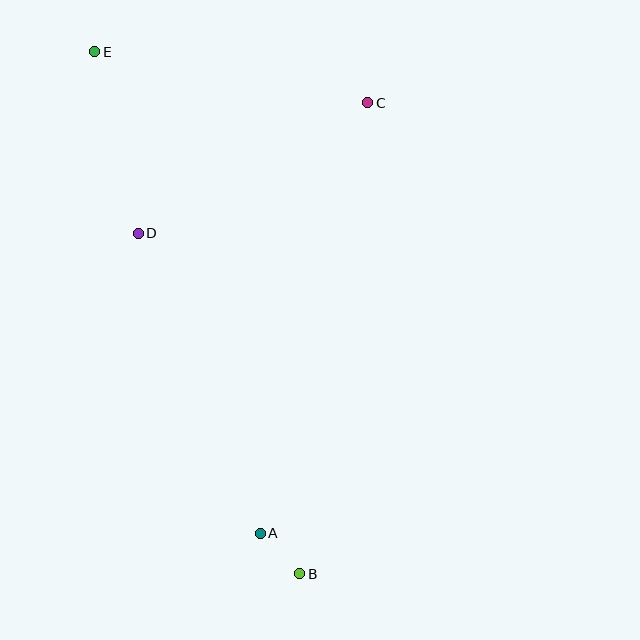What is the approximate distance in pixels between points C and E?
The distance between C and E is approximately 278 pixels.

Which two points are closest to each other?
Points A and B are closest to each other.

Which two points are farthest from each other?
Points B and E are farthest from each other.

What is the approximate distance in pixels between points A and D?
The distance between A and D is approximately 324 pixels.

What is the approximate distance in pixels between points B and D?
The distance between B and D is approximately 377 pixels.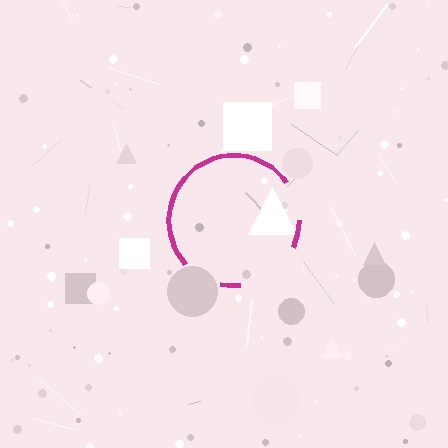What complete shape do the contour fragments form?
The contour fragments form a circle.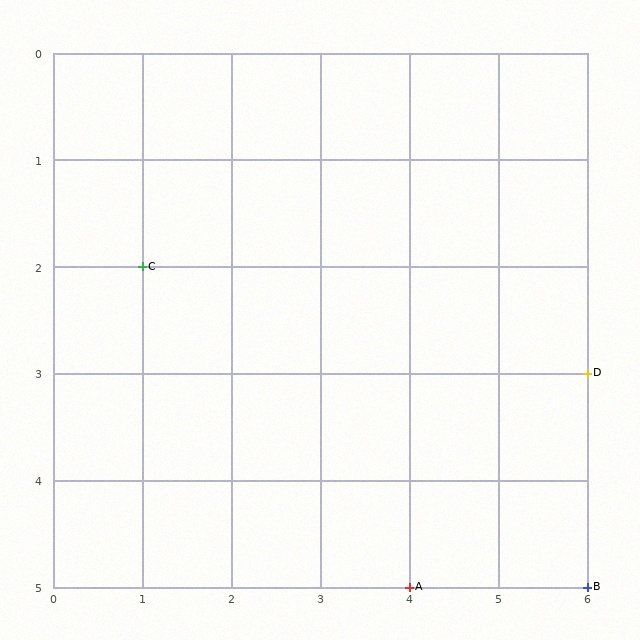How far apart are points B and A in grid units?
Points B and A are 2 columns apart.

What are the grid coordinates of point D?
Point D is at grid coordinates (6, 3).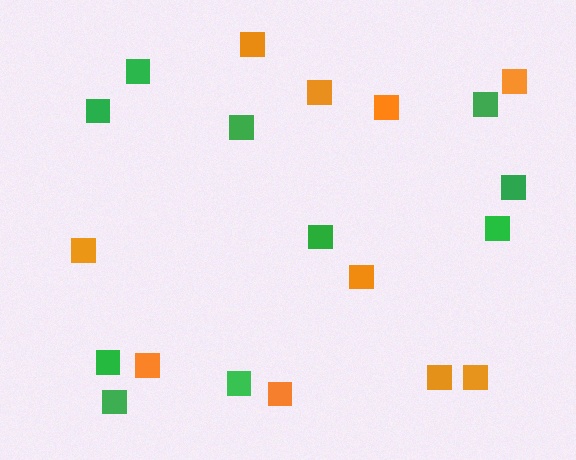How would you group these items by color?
There are 2 groups: one group of orange squares (10) and one group of green squares (10).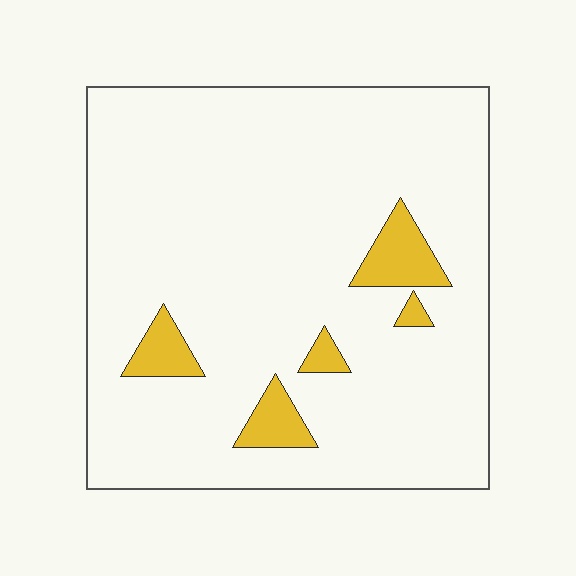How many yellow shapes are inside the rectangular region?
5.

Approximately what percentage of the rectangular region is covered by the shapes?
Approximately 10%.